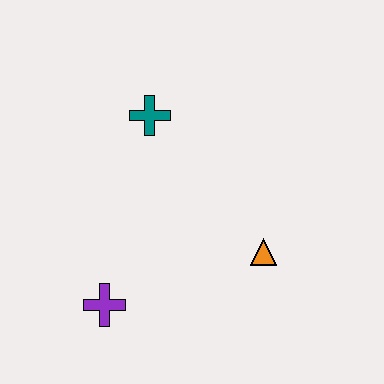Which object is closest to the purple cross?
The orange triangle is closest to the purple cross.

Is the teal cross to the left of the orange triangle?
Yes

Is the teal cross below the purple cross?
No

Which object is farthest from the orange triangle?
The teal cross is farthest from the orange triangle.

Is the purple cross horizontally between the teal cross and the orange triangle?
No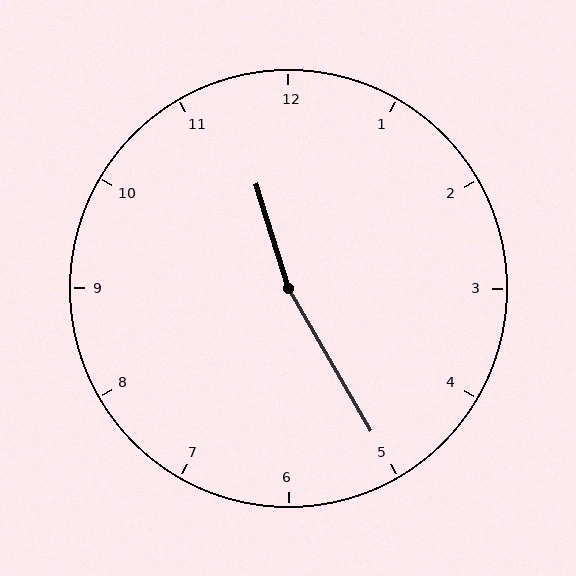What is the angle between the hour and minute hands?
Approximately 168 degrees.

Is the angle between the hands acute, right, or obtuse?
It is obtuse.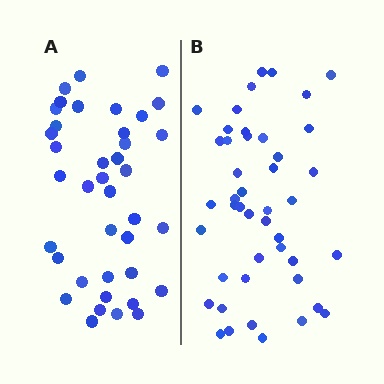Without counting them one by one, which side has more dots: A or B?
Region B (the right region) has more dots.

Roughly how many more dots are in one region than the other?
Region B has about 6 more dots than region A.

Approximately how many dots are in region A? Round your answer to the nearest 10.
About 40 dots. (The exact count is 39, which rounds to 40.)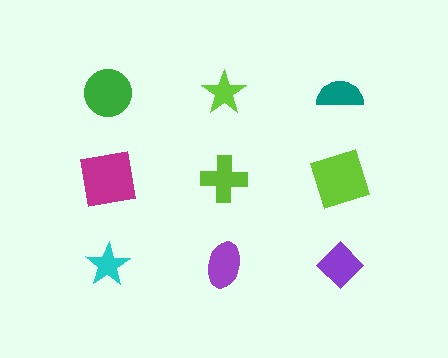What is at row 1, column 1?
A green circle.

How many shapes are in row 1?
3 shapes.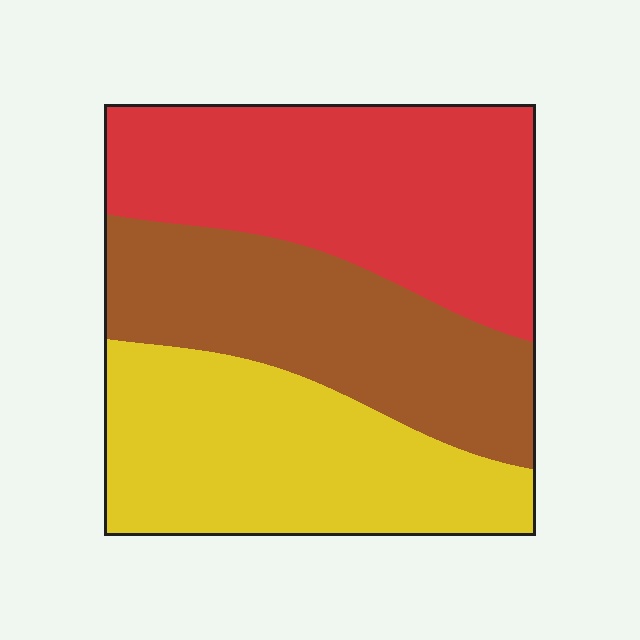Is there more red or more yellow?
Red.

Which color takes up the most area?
Red, at roughly 35%.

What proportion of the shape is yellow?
Yellow covers roughly 35% of the shape.